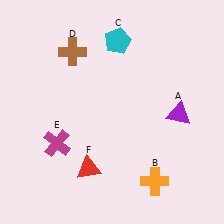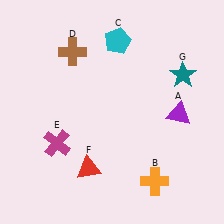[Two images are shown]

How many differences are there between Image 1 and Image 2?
There is 1 difference between the two images.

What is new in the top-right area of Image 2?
A teal star (G) was added in the top-right area of Image 2.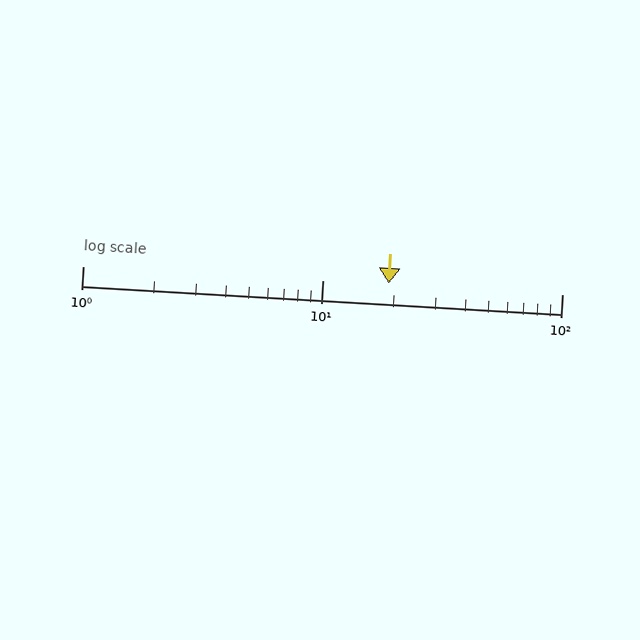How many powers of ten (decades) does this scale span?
The scale spans 2 decades, from 1 to 100.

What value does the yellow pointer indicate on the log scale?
The pointer indicates approximately 19.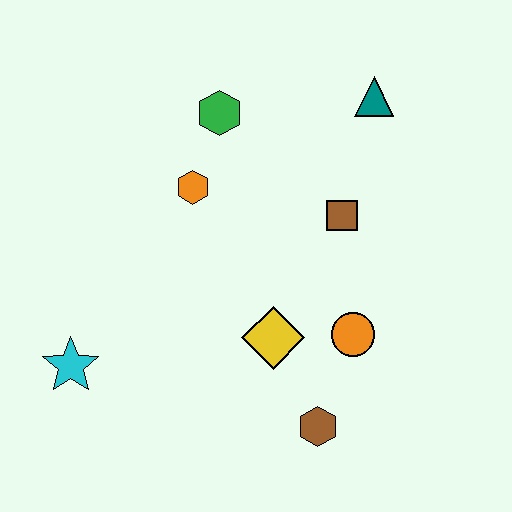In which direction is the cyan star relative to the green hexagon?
The cyan star is below the green hexagon.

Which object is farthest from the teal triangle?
The cyan star is farthest from the teal triangle.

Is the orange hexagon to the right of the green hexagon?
No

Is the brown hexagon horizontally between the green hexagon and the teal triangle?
Yes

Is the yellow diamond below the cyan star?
No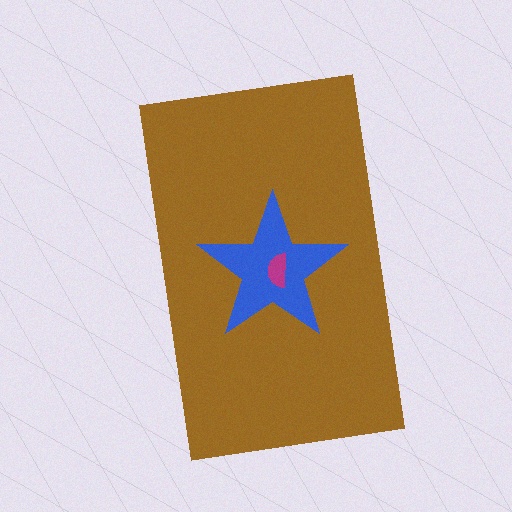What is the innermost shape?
The magenta semicircle.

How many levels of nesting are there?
3.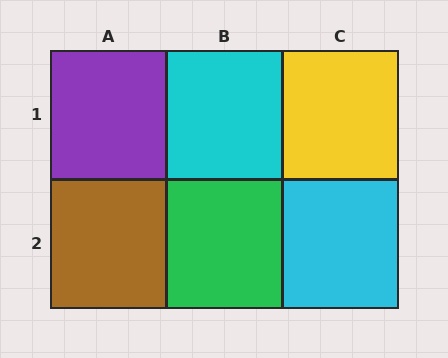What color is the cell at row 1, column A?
Purple.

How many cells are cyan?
2 cells are cyan.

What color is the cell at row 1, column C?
Yellow.